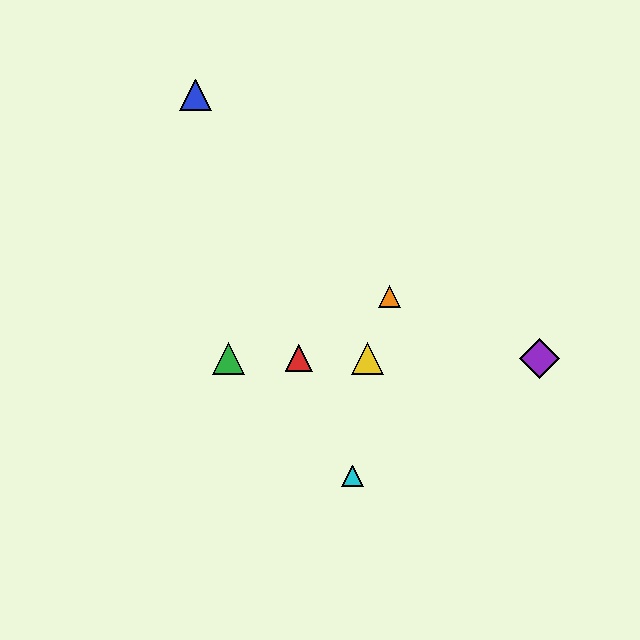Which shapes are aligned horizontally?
The red triangle, the green triangle, the yellow triangle, the purple diamond are aligned horizontally.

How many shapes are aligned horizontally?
4 shapes (the red triangle, the green triangle, the yellow triangle, the purple diamond) are aligned horizontally.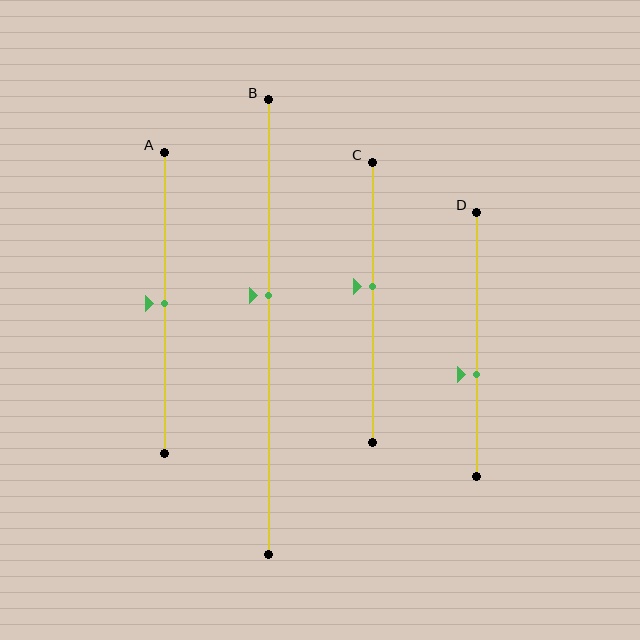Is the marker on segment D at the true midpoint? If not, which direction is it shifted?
No, the marker on segment D is shifted downward by about 12% of the segment length.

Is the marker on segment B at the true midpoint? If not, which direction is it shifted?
No, the marker on segment B is shifted upward by about 7% of the segment length.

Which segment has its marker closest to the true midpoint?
Segment A has its marker closest to the true midpoint.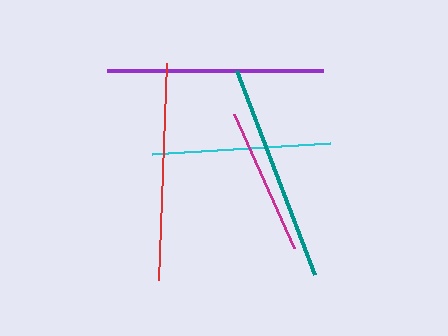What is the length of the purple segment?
The purple segment is approximately 216 pixels long.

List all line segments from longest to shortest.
From longest to shortest: teal, red, purple, cyan, magenta.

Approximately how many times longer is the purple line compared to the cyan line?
The purple line is approximately 1.2 times the length of the cyan line.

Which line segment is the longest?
The teal line is the longest at approximately 219 pixels.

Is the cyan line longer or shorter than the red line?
The red line is longer than the cyan line.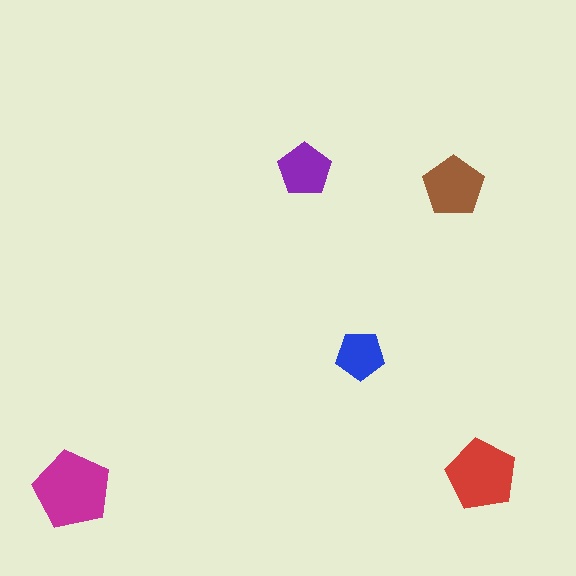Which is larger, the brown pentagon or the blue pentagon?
The brown one.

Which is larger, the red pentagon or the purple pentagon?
The red one.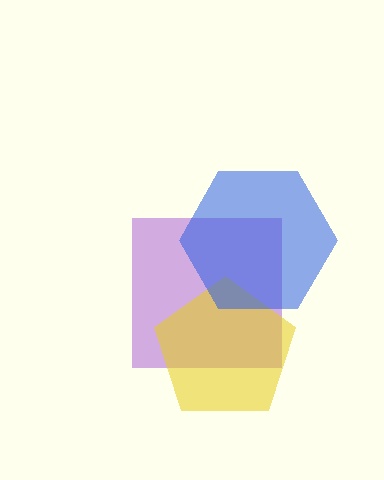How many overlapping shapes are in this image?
There are 3 overlapping shapes in the image.